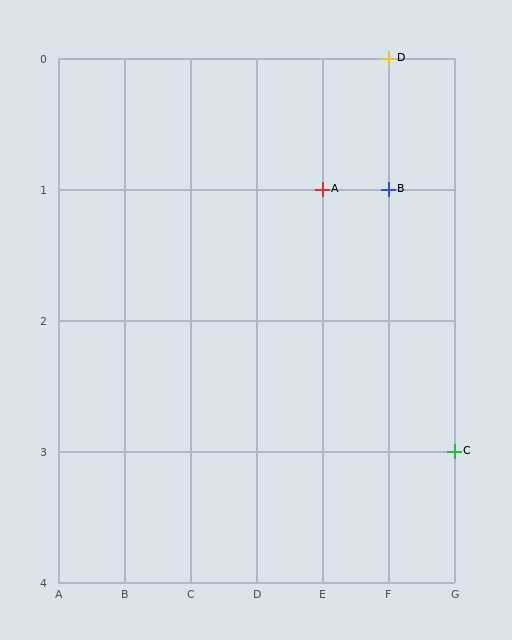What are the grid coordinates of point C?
Point C is at grid coordinates (G, 3).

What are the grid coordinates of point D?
Point D is at grid coordinates (F, 0).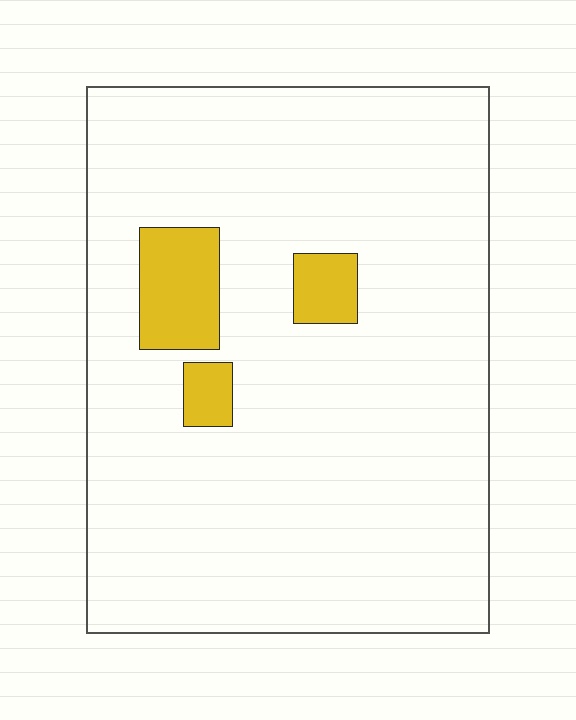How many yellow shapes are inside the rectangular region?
3.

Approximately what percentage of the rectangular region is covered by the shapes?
Approximately 10%.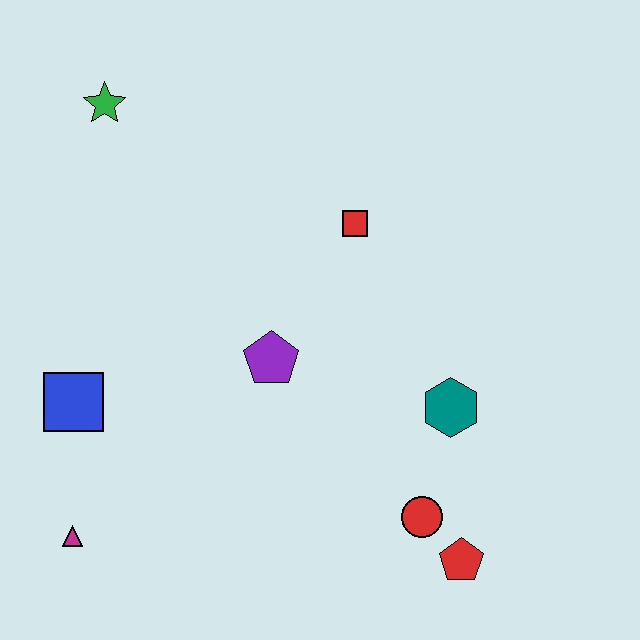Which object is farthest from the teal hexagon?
The green star is farthest from the teal hexagon.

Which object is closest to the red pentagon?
The red circle is closest to the red pentagon.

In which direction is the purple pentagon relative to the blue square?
The purple pentagon is to the right of the blue square.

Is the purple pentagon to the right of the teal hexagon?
No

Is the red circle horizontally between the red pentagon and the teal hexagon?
No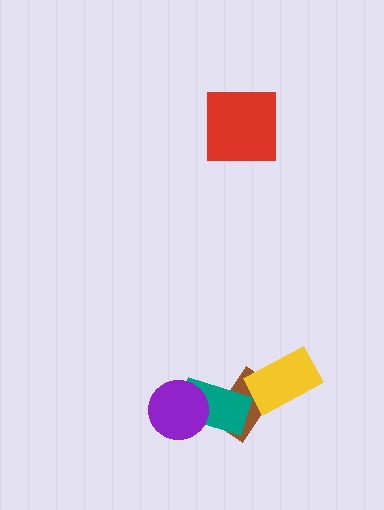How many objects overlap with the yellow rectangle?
1 object overlaps with the yellow rectangle.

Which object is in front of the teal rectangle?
The purple circle is in front of the teal rectangle.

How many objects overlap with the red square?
0 objects overlap with the red square.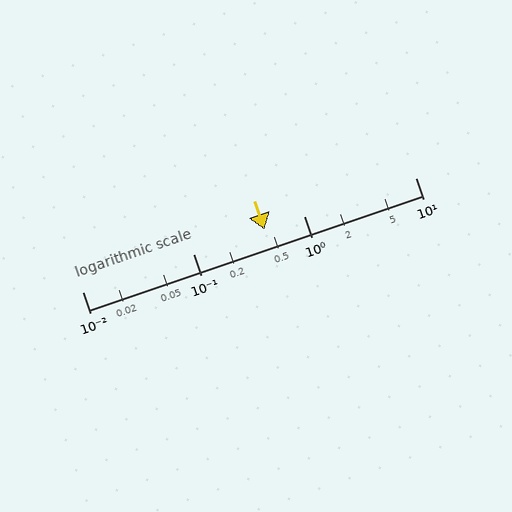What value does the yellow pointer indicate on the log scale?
The pointer indicates approximately 0.44.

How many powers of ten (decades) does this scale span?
The scale spans 3 decades, from 0.01 to 10.